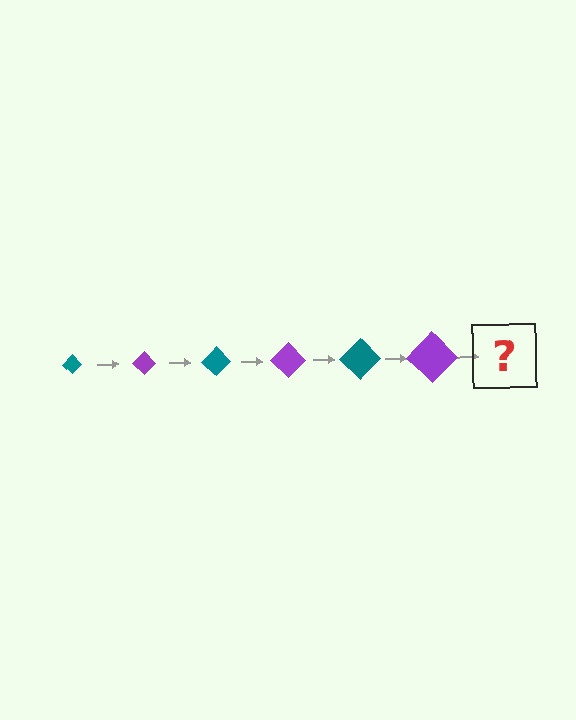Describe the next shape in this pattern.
It should be a teal diamond, larger than the previous one.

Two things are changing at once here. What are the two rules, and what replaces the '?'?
The two rules are that the diamond grows larger each step and the color cycles through teal and purple. The '?' should be a teal diamond, larger than the previous one.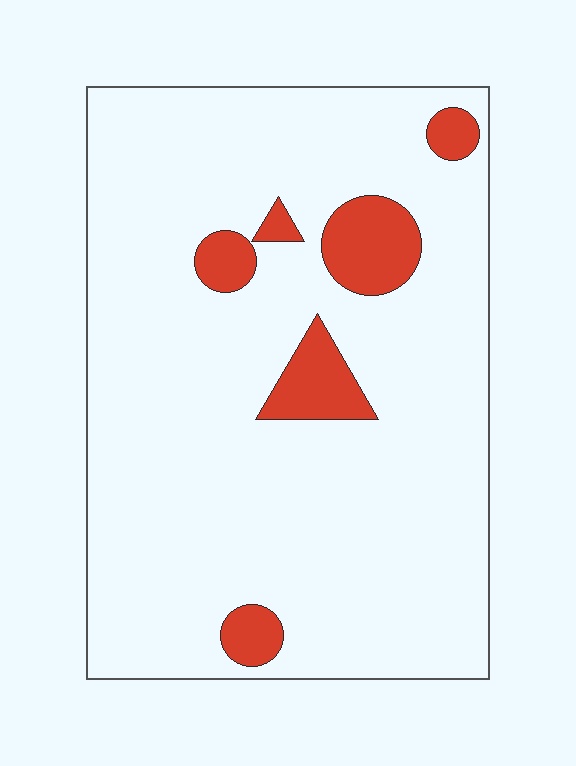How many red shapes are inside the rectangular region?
6.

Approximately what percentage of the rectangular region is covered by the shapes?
Approximately 10%.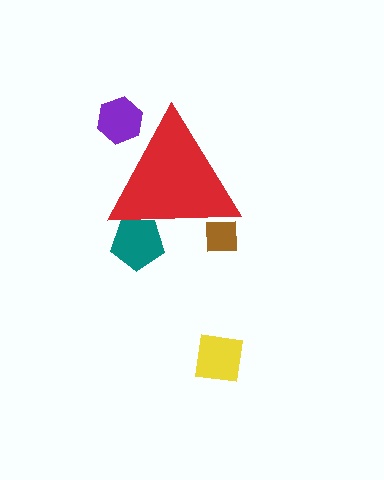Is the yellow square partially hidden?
No, the yellow square is fully visible.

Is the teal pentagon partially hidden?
Yes, the teal pentagon is partially hidden behind the red triangle.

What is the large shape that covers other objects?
A red triangle.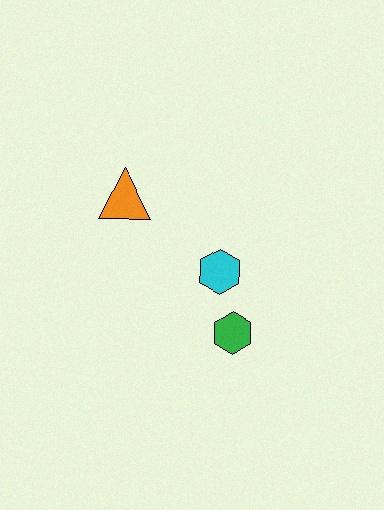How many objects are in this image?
There are 3 objects.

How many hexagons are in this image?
There are 2 hexagons.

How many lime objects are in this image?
There are no lime objects.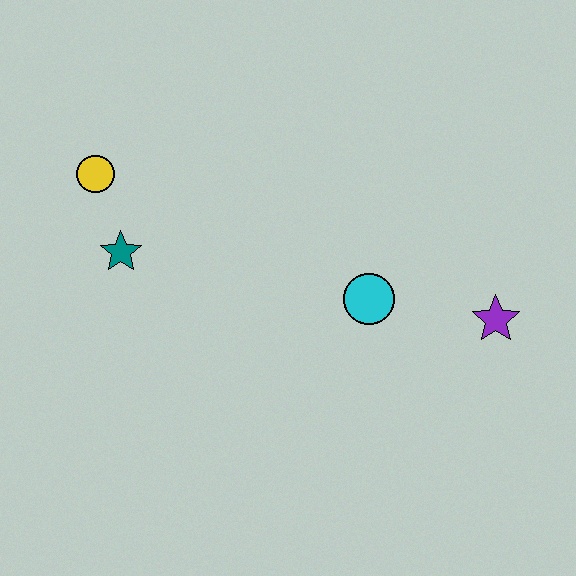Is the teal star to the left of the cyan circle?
Yes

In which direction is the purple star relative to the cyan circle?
The purple star is to the right of the cyan circle.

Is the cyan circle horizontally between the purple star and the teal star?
Yes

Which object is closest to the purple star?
The cyan circle is closest to the purple star.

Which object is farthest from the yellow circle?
The purple star is farthest from the yellow circle.